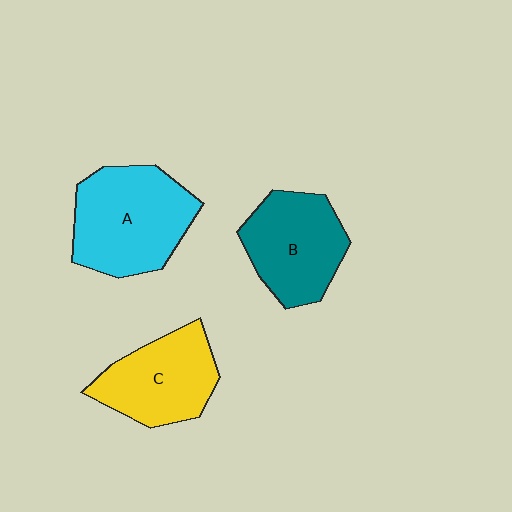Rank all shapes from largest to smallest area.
From largest to smallest: A (cyan), B (teal), C (yellow).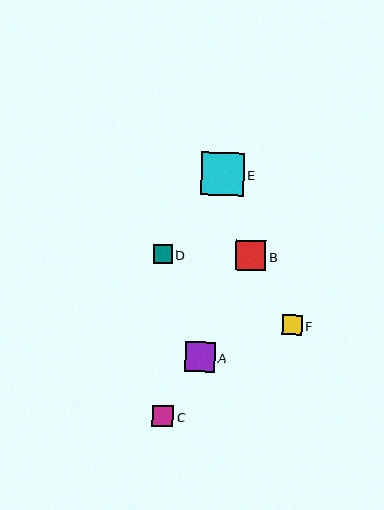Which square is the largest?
Square E is the largest with a size of approximately 43 pixels.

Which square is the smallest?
Square D is the smallest with a size of approximately 19 pixels.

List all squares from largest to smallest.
From largest to smallest: E, B, A, C, F, D.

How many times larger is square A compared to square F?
Square A is approximately 1.5 times the size of square F.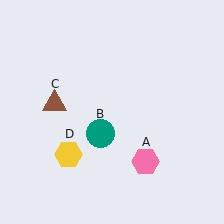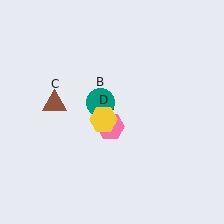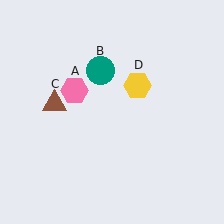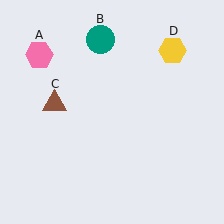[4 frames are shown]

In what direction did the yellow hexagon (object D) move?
The yellow hexagon (object D) moved up and to the right.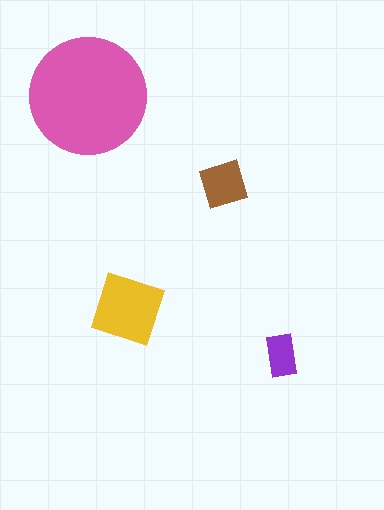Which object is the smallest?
The purple rectangle.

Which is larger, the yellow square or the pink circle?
The pink circle.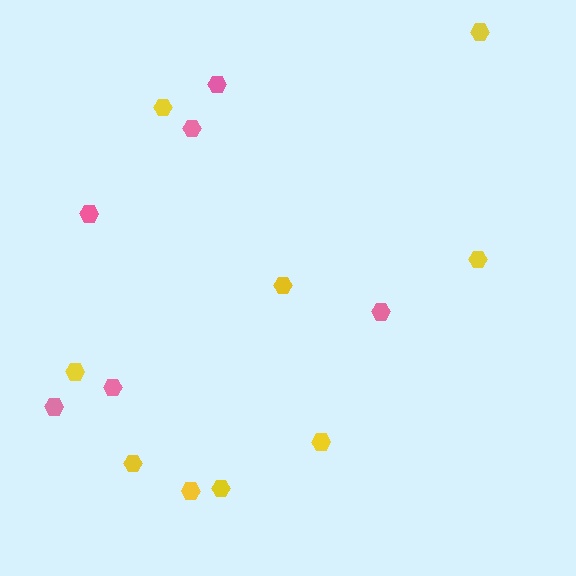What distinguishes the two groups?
There are 2 groups: one group of yellow hexagons (9) and one group of pink hexagons (6).